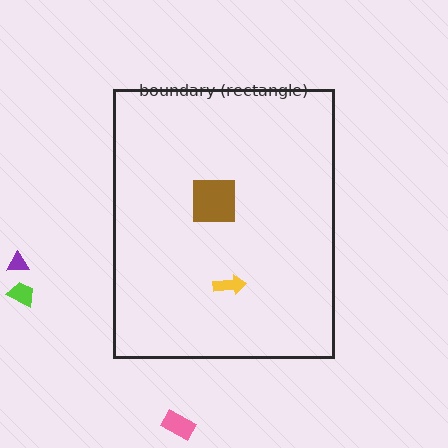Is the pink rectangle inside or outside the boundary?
Outside.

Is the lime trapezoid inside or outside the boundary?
Outside.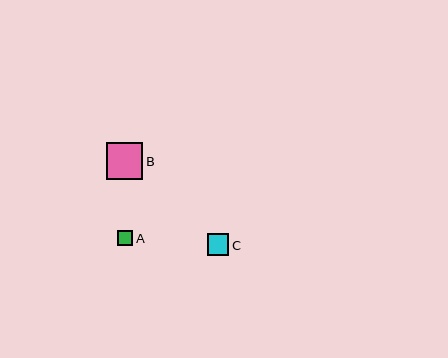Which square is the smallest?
Square A is the smallest with a size of approximately 15 pixels.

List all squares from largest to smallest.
From largest to smallest: B, C, A.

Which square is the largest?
Square B is the largest with a size of approximately 36 pixels.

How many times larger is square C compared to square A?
Square C is approximately 1.4 times the size of square A.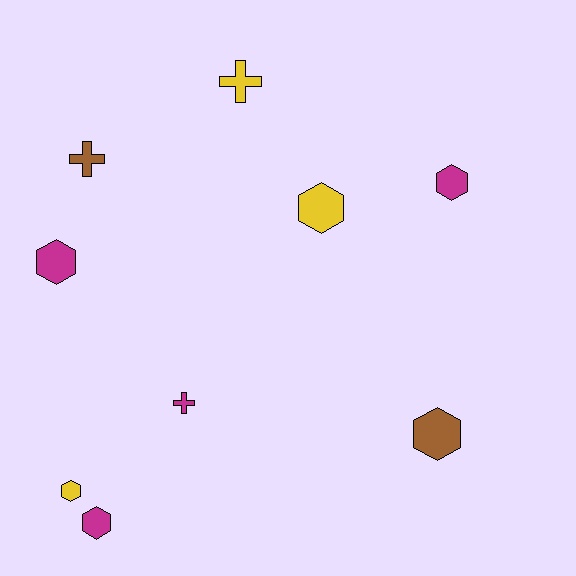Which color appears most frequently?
Magenta, with 4 objects.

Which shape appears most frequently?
Hexagon, with 6 objects.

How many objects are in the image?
There are 9 objects.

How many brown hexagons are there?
There is 1 brown hexagon.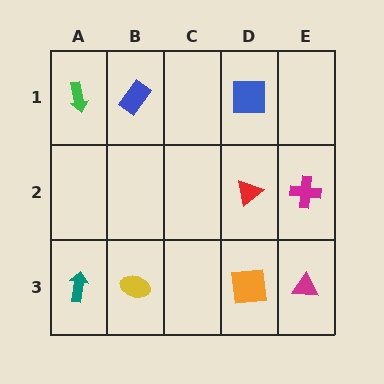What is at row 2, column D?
A red triangle.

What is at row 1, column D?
A blue square.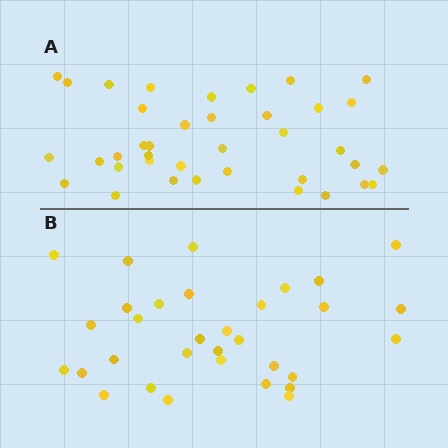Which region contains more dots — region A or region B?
Region A (the top region) has more dots.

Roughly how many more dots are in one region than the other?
Region A has about 6 more dots than region B.